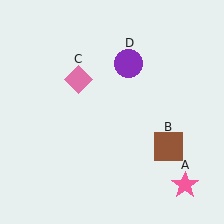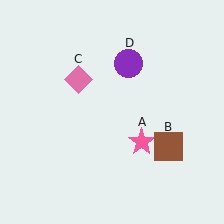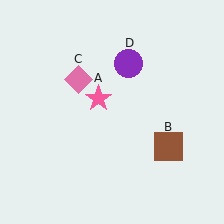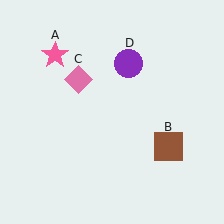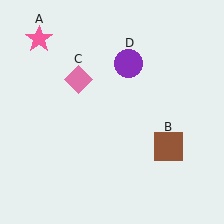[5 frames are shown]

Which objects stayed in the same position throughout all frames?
Brown square (object B) and pink diamond (object C) and purple circle (object D) remained stationary.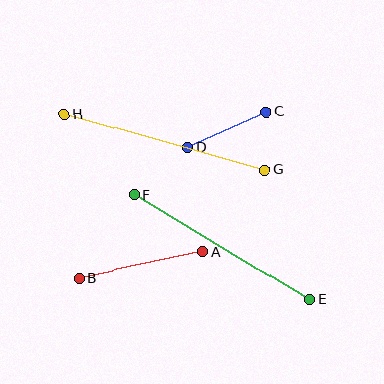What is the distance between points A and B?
The distance is approximately 127 pixels.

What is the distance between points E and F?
The distance is approximately 204 pixels.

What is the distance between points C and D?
The distance is approximately 87 pixels.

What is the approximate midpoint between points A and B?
The midpoint is at approximately (141, 265) pixels.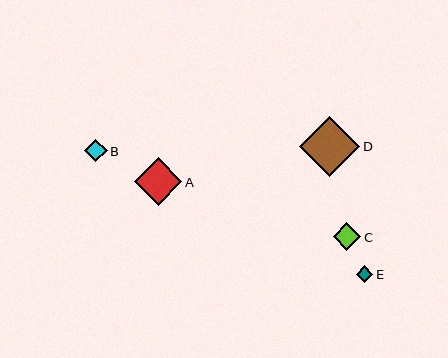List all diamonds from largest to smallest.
From largest to smallest: D, A, C, B, E.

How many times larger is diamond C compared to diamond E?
Diamond C is approximately 1.7 times the size of diamond E.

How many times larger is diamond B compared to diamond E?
Diamond B is approximately 1.4 times the size of diamond E.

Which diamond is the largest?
Diamond D is the largest with a size of approximately 60 pixels.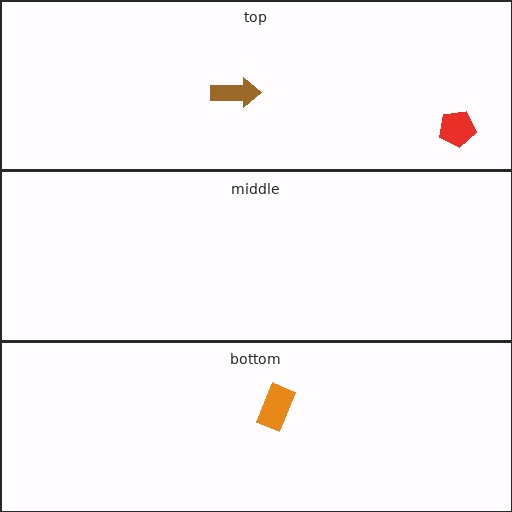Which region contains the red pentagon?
The top region.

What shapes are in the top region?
The brown arrow, the red pentagon.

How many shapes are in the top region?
2.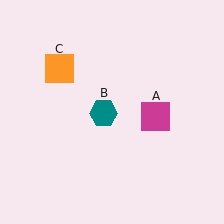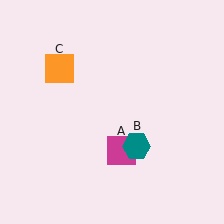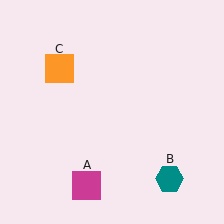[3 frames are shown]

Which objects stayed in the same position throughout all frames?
Orange square (object C) remained stationary.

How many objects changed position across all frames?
2 objects changed position: magenta square (object A), teal hexagon (object B).